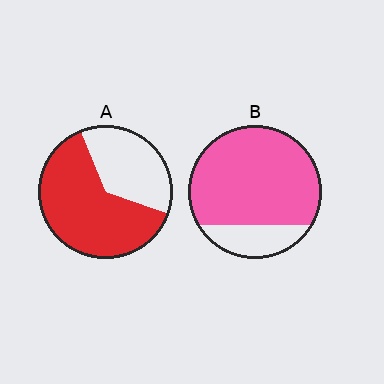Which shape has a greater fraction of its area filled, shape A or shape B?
Shape B.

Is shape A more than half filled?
Yes.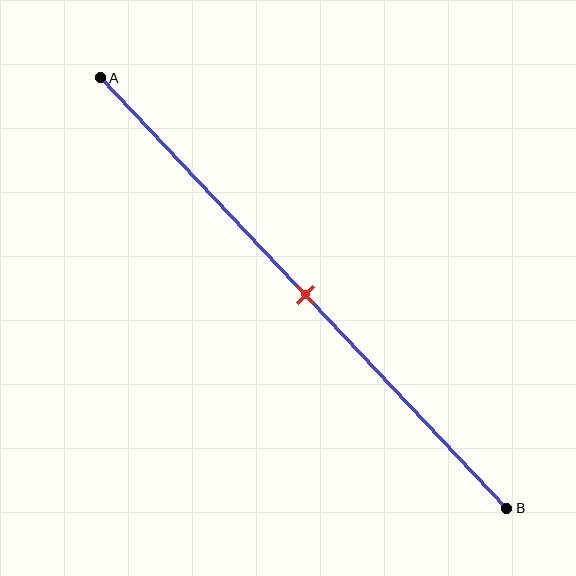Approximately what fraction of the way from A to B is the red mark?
The red mark is approximately 50% of the way from A to B.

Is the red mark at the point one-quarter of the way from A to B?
No, the mark is at about 50% from A, not at the 25% one-quarter point.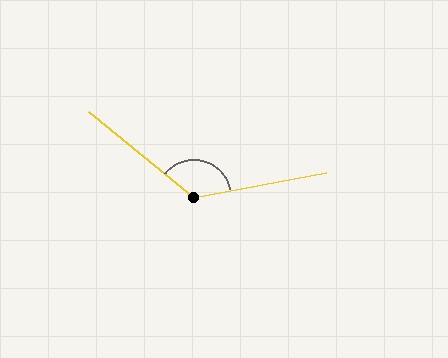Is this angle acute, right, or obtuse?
It is obtuse.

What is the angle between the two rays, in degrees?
Approximately 130 degrees.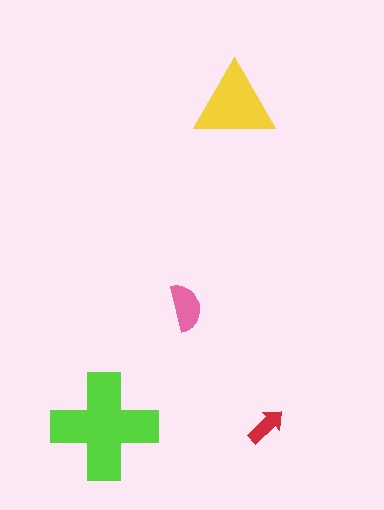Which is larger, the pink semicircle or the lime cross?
The lime cross.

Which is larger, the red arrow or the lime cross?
The lime cross.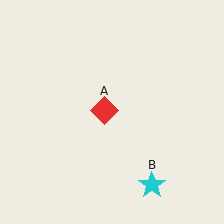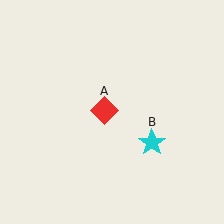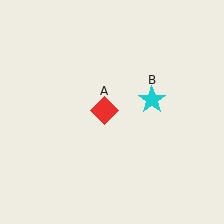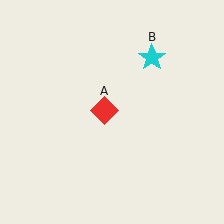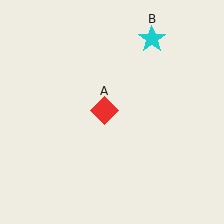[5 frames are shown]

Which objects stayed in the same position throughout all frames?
Red diamond (object A) remained stationary.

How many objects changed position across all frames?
1 object changed position: cyan star (object B).